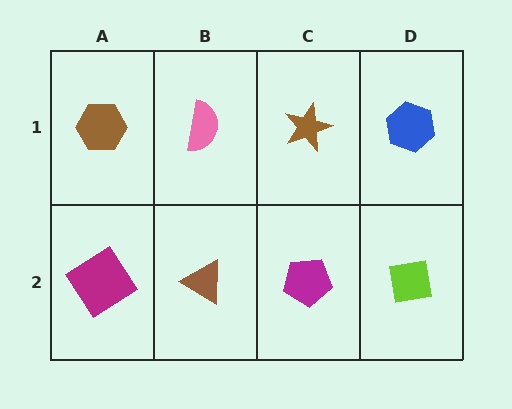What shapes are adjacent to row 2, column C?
A brown star (row 1, column C), a brown triangle (row 2, column B), a lime square (row 2, column D).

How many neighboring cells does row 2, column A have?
2.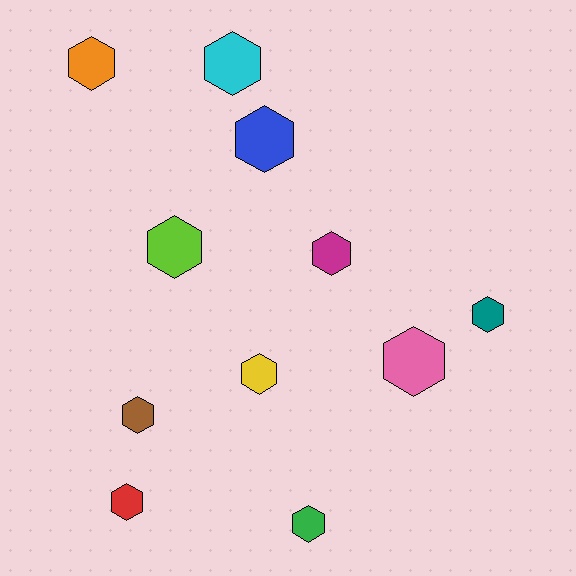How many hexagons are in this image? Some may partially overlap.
There are 11 hexagons.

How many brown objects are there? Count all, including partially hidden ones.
There is 1 brown object.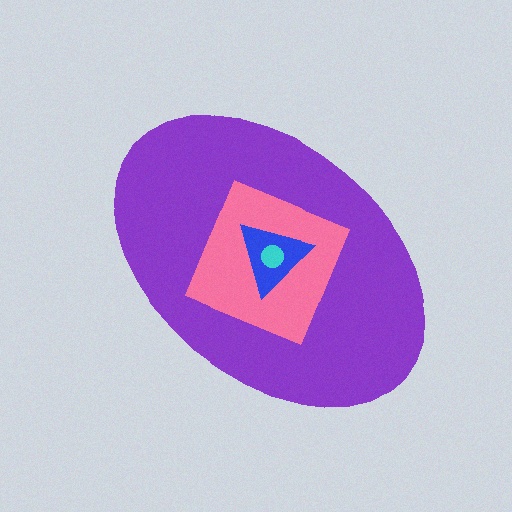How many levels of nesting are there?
4.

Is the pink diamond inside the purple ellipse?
Yes.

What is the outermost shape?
The purple ellipse.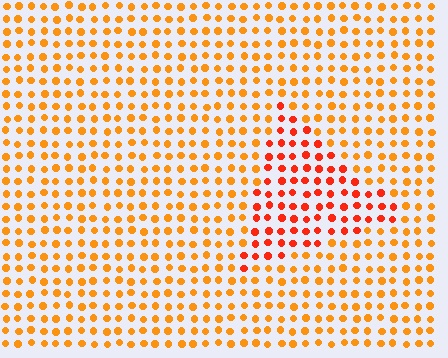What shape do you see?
I see a triangle.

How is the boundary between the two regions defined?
The boundary is defined purely by a slight shift in hue (about 28 degrees). Spacing, size, and orientation are identical on both sides.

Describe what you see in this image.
The image is filled with small orange elements in a uniform arrangement. A triangle-shaped region is visible where the elements are tinted to a slightly different hue, forming a subtle color boundary.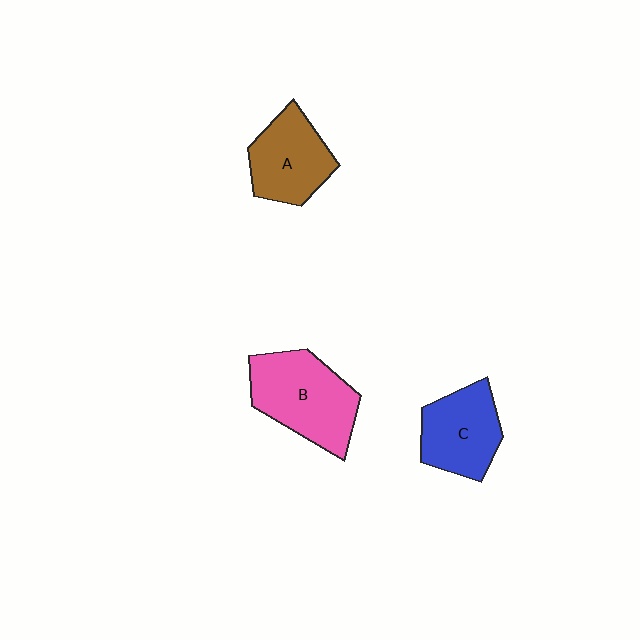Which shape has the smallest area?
Shape C (blue).